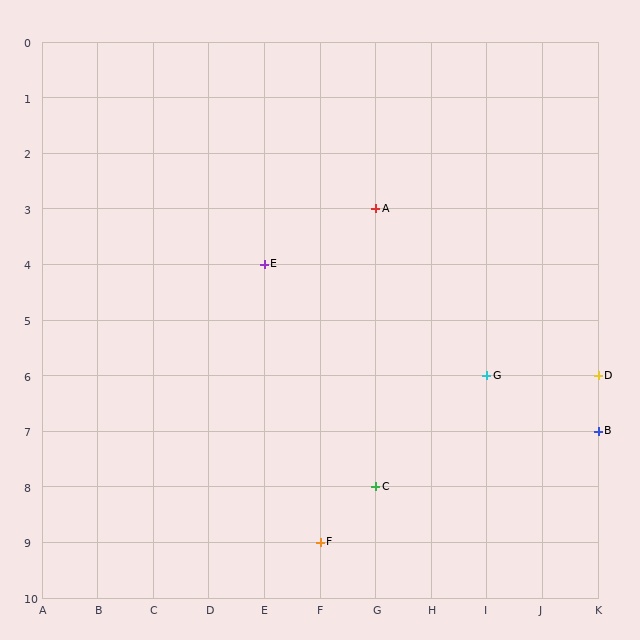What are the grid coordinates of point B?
Point B is at grid coordinates (K, 7).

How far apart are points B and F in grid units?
Points B and F are 5 columns and 2 rows apart (about 5.4 grid units diagonally).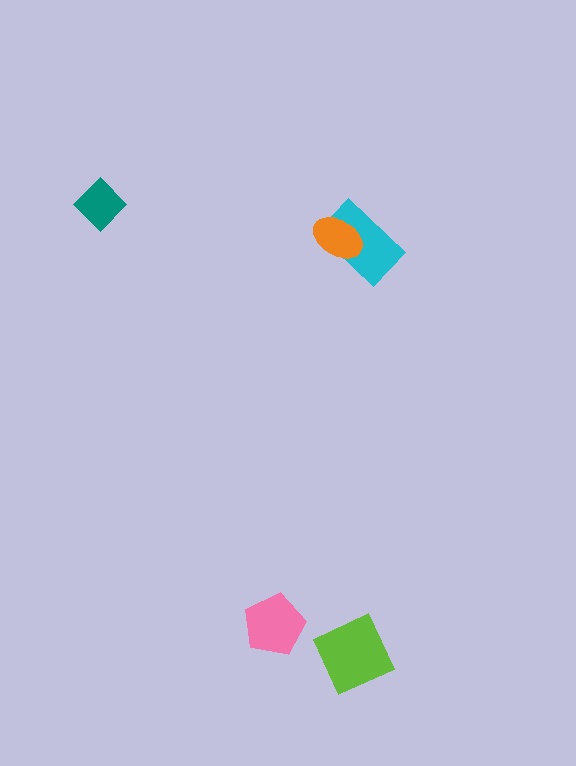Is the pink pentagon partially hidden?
No, no other shape covers it.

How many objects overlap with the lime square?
0 objects overlap with the lime square.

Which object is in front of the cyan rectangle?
The orange ellipse is in front of the cyan rectangle.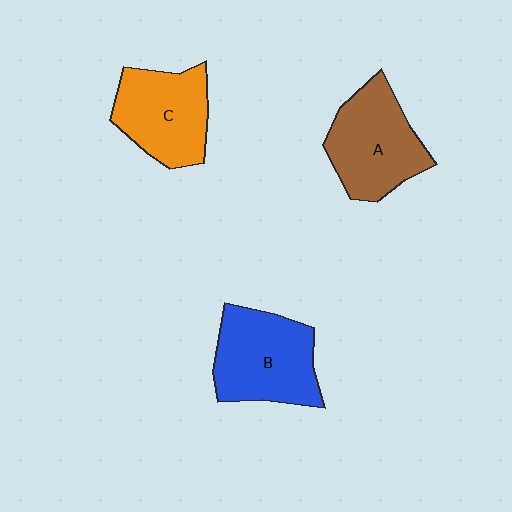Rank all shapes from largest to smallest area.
From largest to smallest: B (blue), A (brown), C (orange).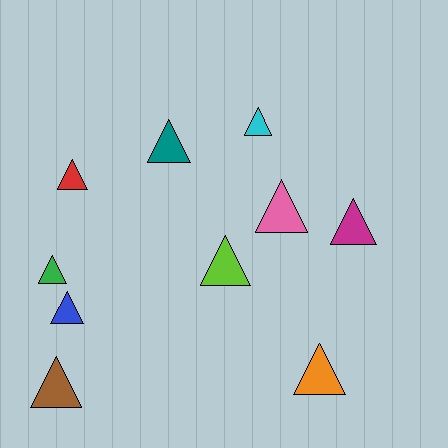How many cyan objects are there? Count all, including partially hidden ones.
There is 1 cyan object.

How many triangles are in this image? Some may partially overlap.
There are 10 triangles.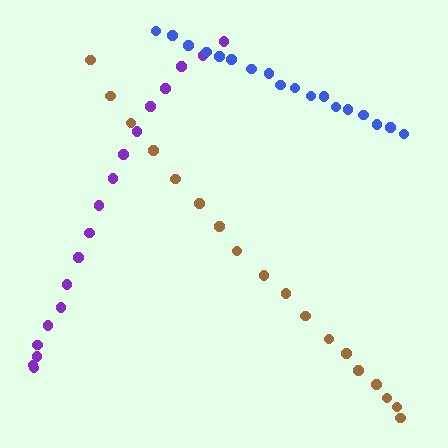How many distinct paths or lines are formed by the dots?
There are 3 distinct paths.